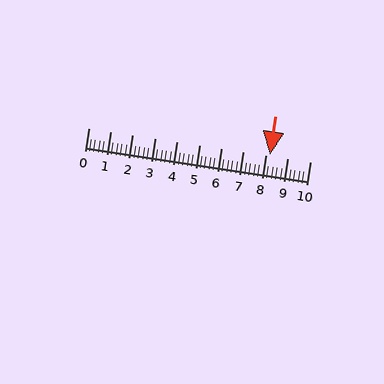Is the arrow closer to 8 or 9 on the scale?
The arrow is closer to 8.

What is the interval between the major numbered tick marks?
The major tick marks are spaced 1 units apart.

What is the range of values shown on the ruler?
The ruler shows values from 0 to 10.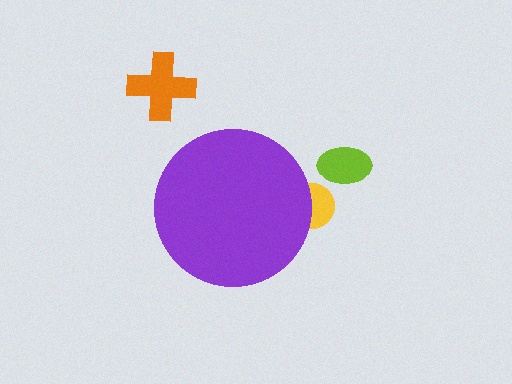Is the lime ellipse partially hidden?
No, the lime ellipse is fully visible.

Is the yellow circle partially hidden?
Yes, the yellow circle is partially hidden behind the purple circle.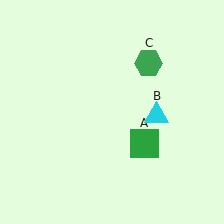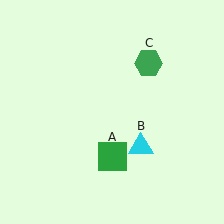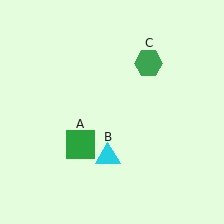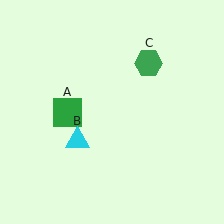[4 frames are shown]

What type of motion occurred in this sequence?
The green square (object A), cyan triangle (object B) rotated clockwise around the center of the scene.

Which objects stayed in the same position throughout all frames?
Green hexagon (object C) remained stationary.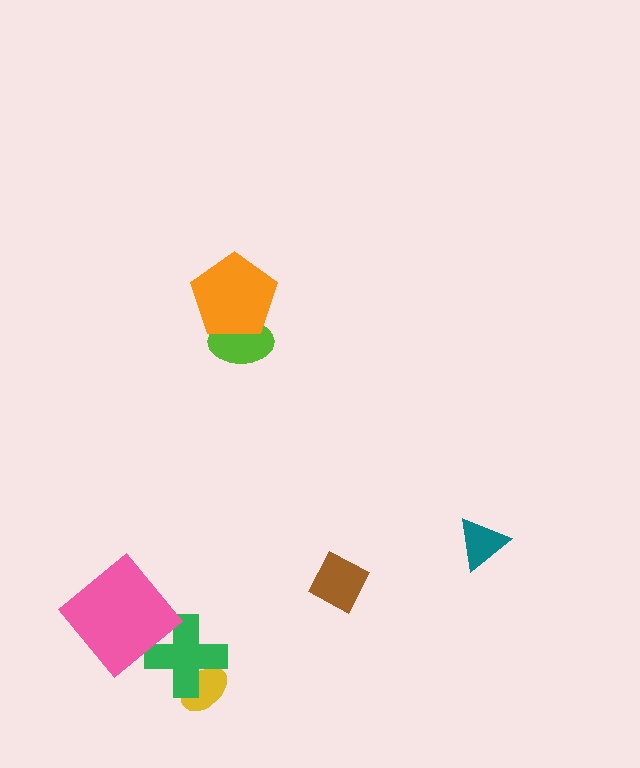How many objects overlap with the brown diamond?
0 objects overlap with the brown diamond.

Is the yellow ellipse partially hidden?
Yes, it is partially covered by another shape.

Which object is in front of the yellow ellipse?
The green cross is in front of the yellow ellipse.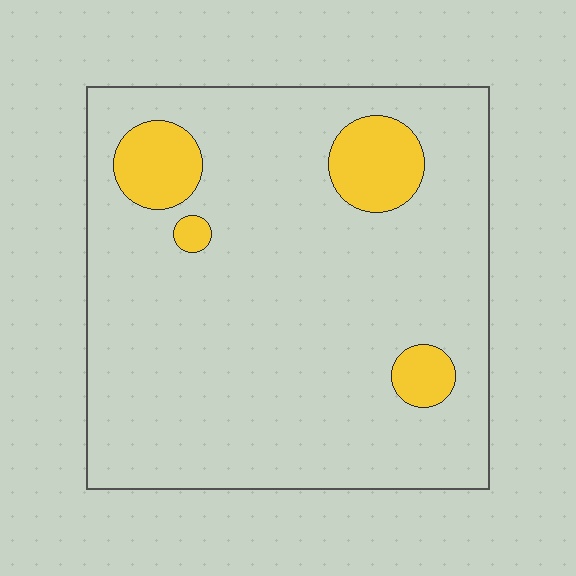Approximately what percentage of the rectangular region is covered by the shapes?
Approximately 10%.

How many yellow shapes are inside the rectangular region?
4.